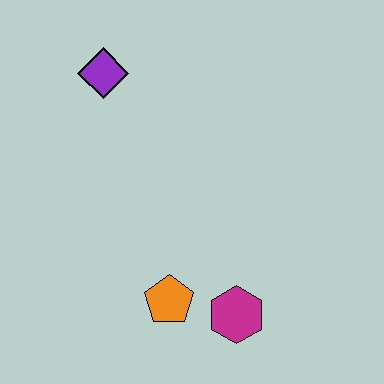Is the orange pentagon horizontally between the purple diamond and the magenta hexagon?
Yes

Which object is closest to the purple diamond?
The orange pentagon is closest to the purple diamond.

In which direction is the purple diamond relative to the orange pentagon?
The purple diamond is above the orange pentagon.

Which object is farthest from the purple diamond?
The magenta hexagon is farthest from the purple diamond.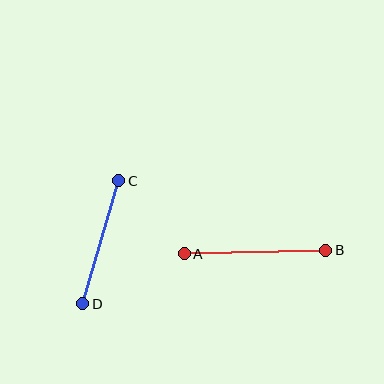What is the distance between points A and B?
The distance is approximately 142 pixels.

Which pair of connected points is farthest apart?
Points A and B are farthest apart.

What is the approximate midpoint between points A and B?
The midpoint is at approximately (255, 252) pixels.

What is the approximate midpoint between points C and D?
The midpoint is at approximately (101, 242) pixels.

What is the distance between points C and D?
The distance is approximately 128 pixels.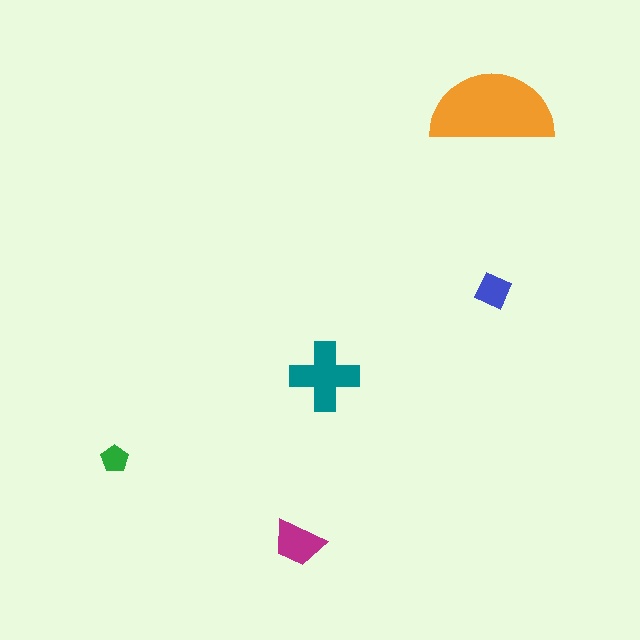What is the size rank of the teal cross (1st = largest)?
2nd.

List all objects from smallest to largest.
The green pentagon, the blue square, the magenta trapezoid, the teal cross, the orange semicircle.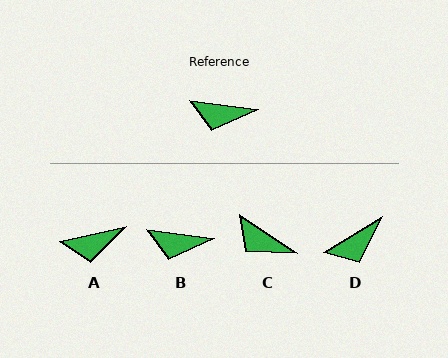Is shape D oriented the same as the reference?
No, it is off by about 39 degrees.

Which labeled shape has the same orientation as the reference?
B.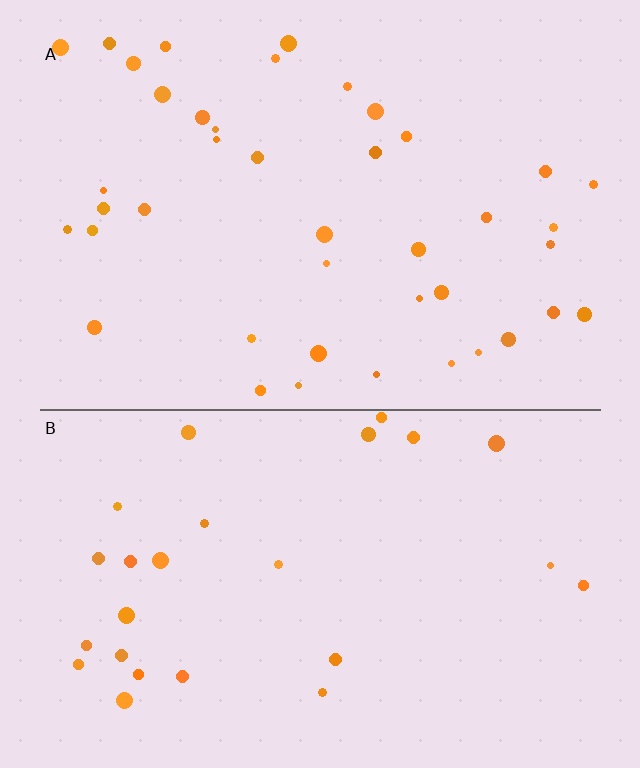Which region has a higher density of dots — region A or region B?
A (the top).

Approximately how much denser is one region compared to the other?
Approximately 1.6× — region A over region B.